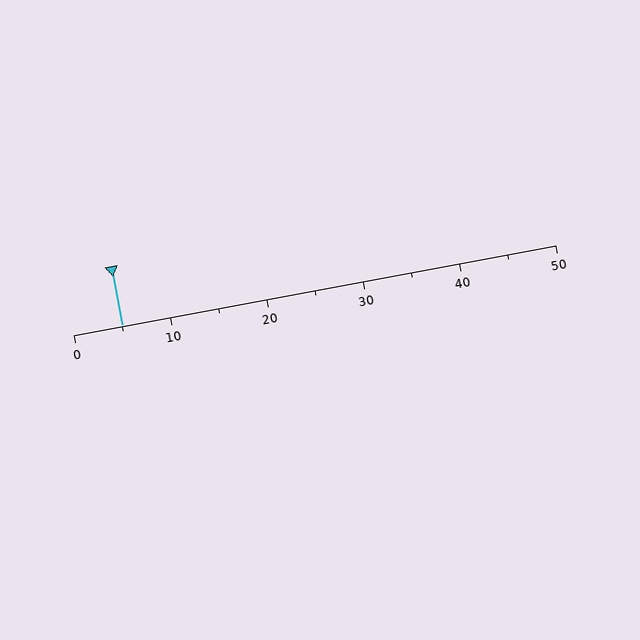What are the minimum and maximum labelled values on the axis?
The axis runs from 0 to 50.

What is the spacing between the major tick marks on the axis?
The major ticks are spaced 10 apart.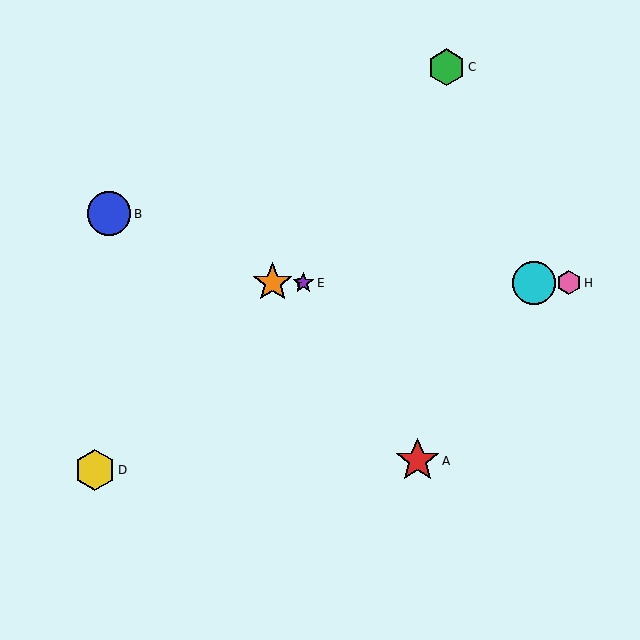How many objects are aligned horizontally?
4 objects (E, F, G, H) are aligned horizontally.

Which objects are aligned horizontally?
Objects E, F, G, H are aligned horizontally.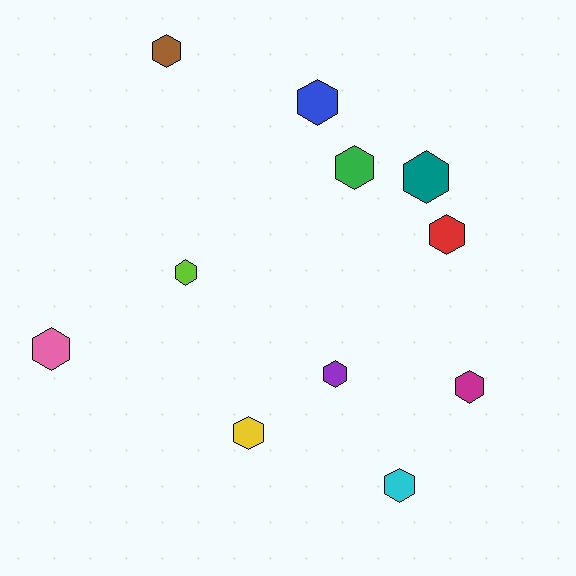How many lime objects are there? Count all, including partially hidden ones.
There is 1 lime object.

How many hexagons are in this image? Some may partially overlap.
There are 11 hexagons.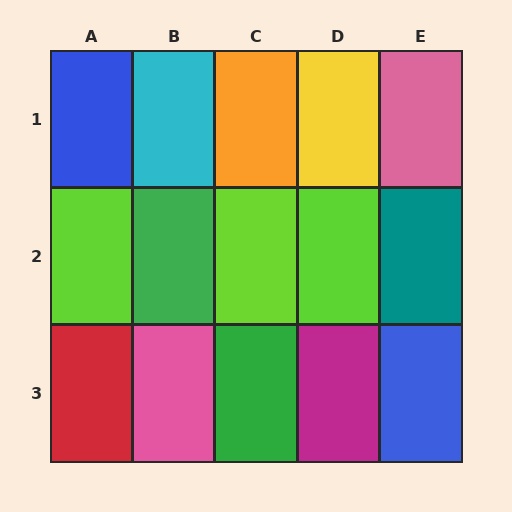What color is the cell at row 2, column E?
Teal.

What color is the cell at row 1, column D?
Yellow.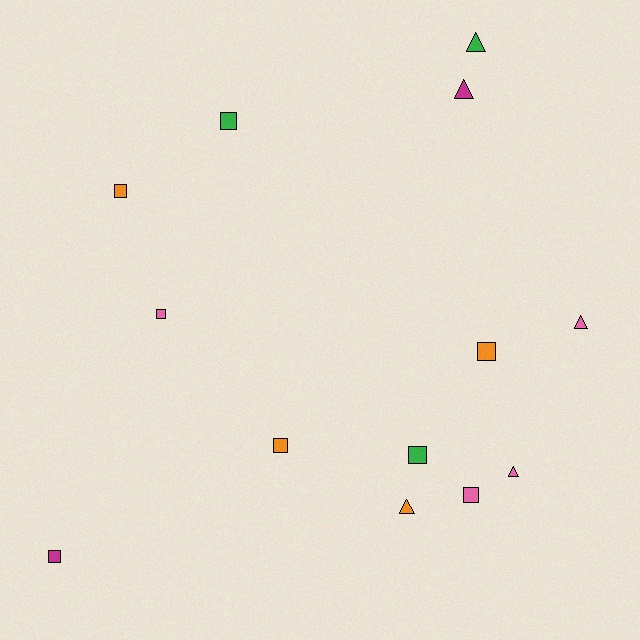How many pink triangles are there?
There are 2 pink triangles.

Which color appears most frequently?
Pink, with 4 objects.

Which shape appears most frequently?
Square, with 8 objects.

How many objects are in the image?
There are 13 objects.